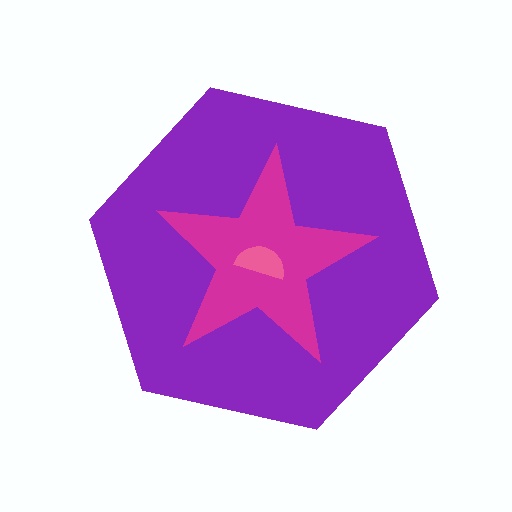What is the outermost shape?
The purple hexagon.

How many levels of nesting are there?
3.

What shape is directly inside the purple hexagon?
The magenta star.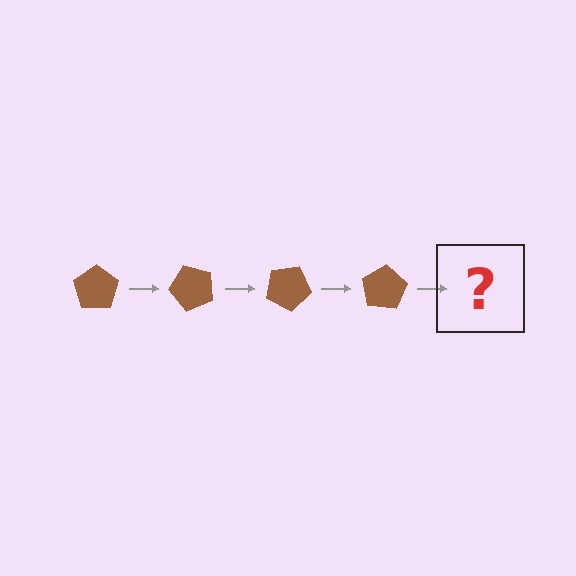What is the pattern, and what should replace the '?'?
The pattern is that the pentagon rotates 50 degrees each step. The '?' should be a brown pentagon rotated 200 degrees.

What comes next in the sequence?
The next element should be a brown pentagon rotated 200 degrees.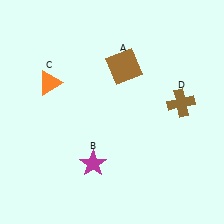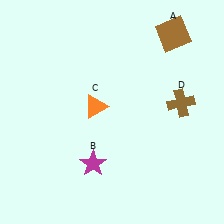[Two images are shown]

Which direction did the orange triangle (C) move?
The orange triangle (C) moved right.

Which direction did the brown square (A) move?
The brown square (A) moved right.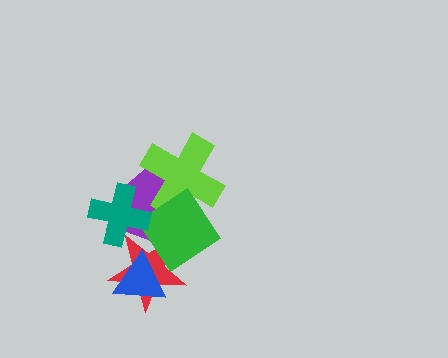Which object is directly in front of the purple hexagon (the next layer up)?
The lime cross is directly in front of the purple hexagon.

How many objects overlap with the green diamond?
3 objects overlap with the green diamond.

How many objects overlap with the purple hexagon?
4 objects overlap with the purple hexagon.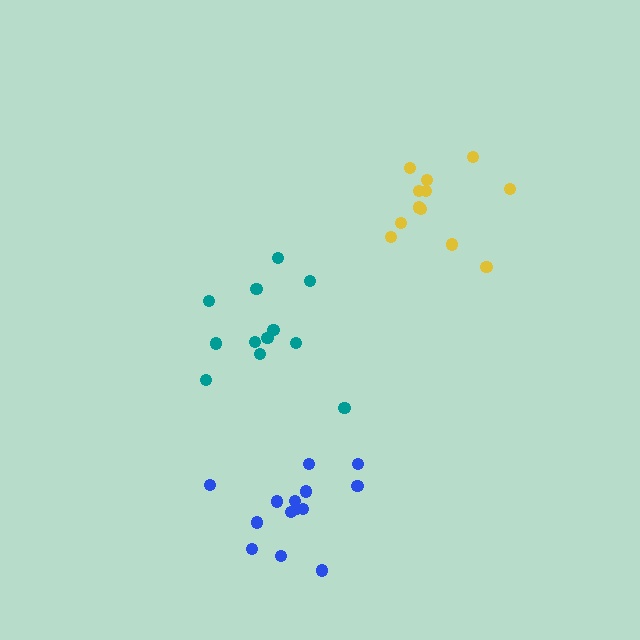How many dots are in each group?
Group 1: 14 dots, Group 2: 12 dots, Group 3: 12 dots (38 total).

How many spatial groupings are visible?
There are 3 spatial groupings.